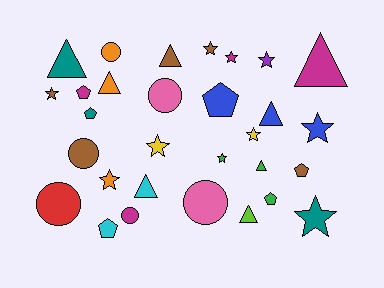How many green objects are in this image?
There are 3 green objects.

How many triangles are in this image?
There are 8 triangles.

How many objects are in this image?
There are 30 objects.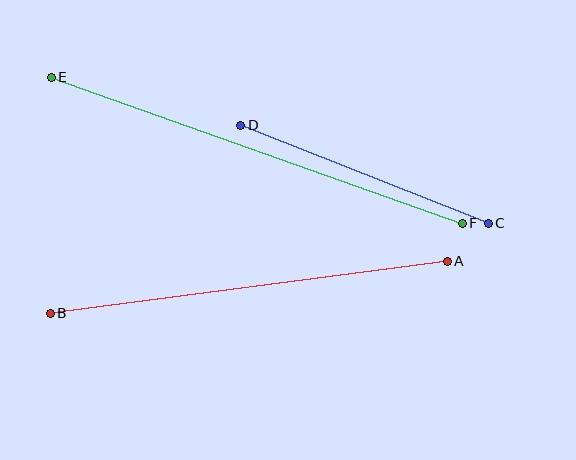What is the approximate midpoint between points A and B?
The midpoint is at approximately (249, 287) pixels.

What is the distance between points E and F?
The distance is approximately 436 pixels.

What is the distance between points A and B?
The distance is approximately 400 pixels.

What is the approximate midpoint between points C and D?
The midpoint is at approximately (365, 174) pixels.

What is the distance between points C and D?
The distance is approximately 266 pixels.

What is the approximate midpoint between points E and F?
The midpoint is at approximately (257, 150) pixels.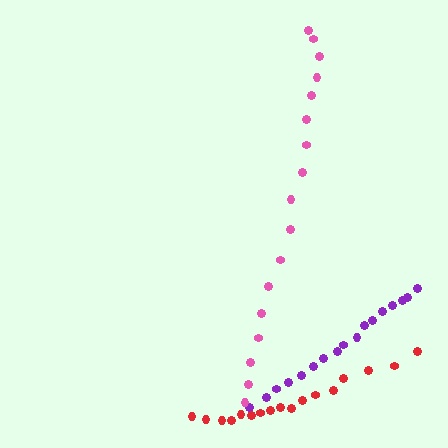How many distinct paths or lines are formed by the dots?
There are 3 distinct paths.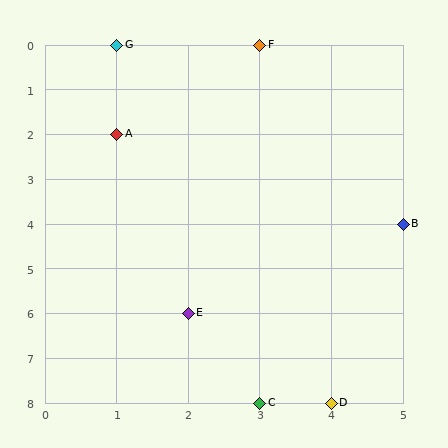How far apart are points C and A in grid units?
Points C and A are 2 columns and 6 rows apart (about 6.3 grid units diagonally).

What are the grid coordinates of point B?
Point B is at grid coordinates (5, 4).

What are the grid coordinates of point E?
Point E is at grid coordinates (2, 6).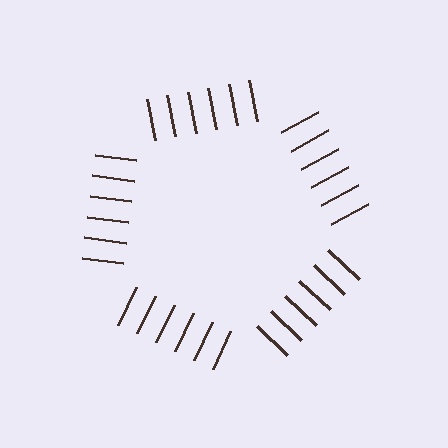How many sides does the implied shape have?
5 sides — the line-ends trace a pentagon.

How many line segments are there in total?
30 — 6 along each of the 5 edges.